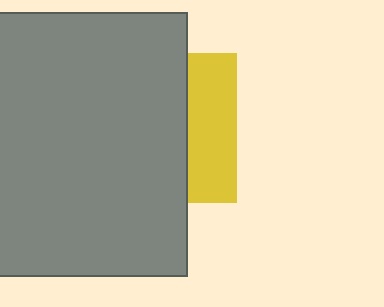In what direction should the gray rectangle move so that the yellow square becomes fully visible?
The gray rectangle should move left. That is the shortest direction to clear the overlap and leave the yellow square fully visible.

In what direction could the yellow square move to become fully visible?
The yellow square could move right. That would shift it out from behind the gray rectangle entirely.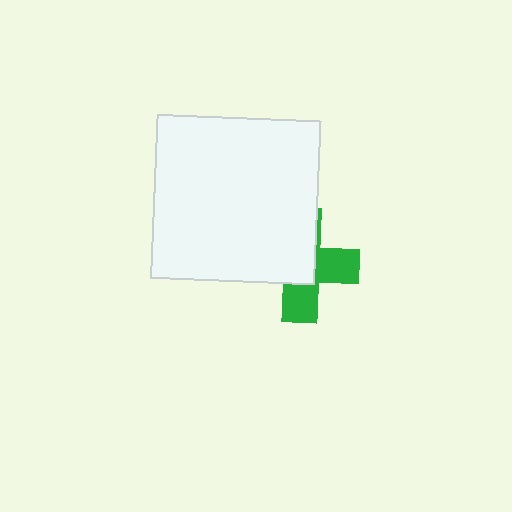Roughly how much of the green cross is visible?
A small part of it is visible (roughly 44%).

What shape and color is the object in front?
The object in front is a white square.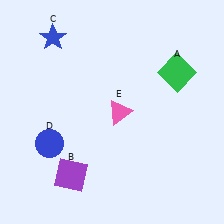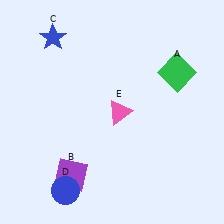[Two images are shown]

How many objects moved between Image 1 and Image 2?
1 object moved between the two images.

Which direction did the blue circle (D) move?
The blue circle (D) moved down.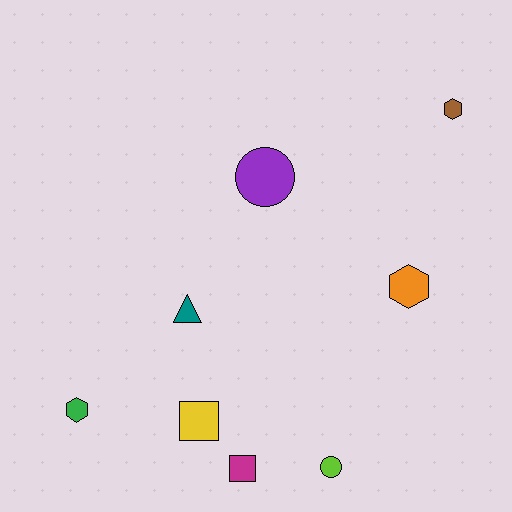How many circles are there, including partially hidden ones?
There are 2 circles.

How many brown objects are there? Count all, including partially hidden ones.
There is 1 brown object.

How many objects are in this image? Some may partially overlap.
There are 8 objects.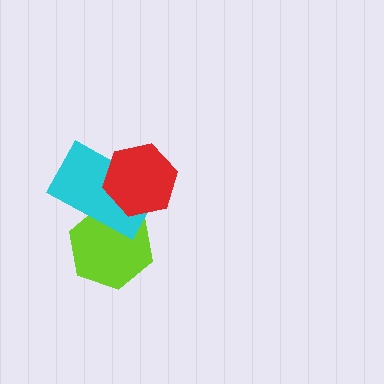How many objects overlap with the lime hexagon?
2 objects overlap with the lime hexagon.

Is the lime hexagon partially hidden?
Yes, it is partially covered by another shape.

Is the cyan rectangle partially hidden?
Yes, it is partially covered by another shape.